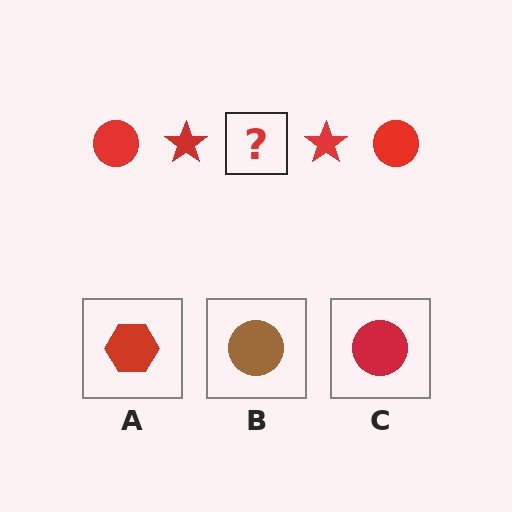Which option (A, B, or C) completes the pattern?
C.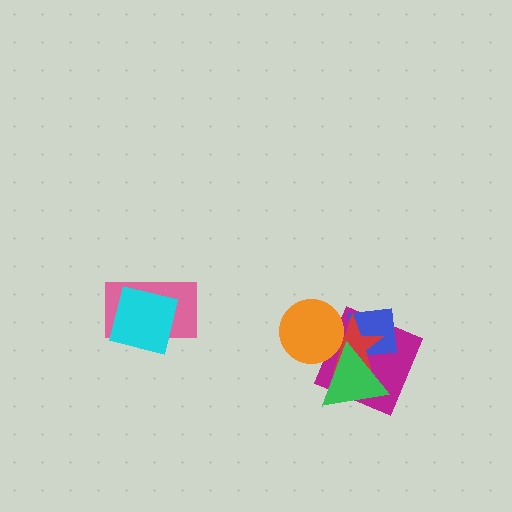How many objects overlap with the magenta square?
4 objects overlap with the magenta square.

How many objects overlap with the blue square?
3 objects overlap with the blue square.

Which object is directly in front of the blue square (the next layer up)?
The red star is directly in front of the blue square.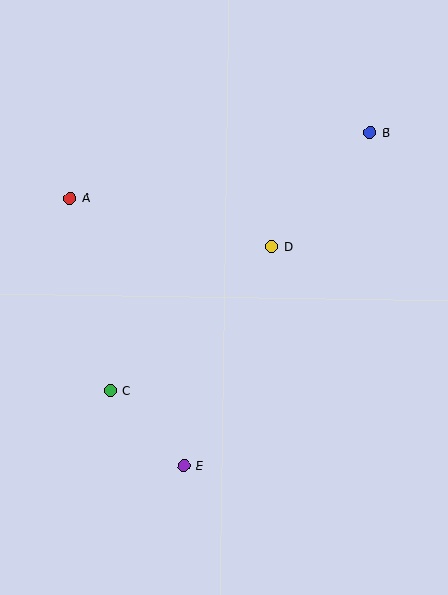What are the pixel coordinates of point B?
Point B is at (370, 133).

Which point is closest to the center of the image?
Point D at (272, 246) is closest to the center.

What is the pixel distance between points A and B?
The distance between A and B is 307 pixels.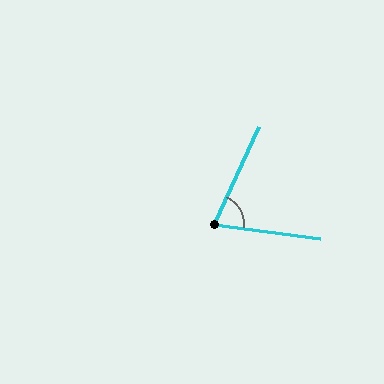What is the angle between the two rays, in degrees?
Approximately 73 degrees.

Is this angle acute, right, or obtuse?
It is acute.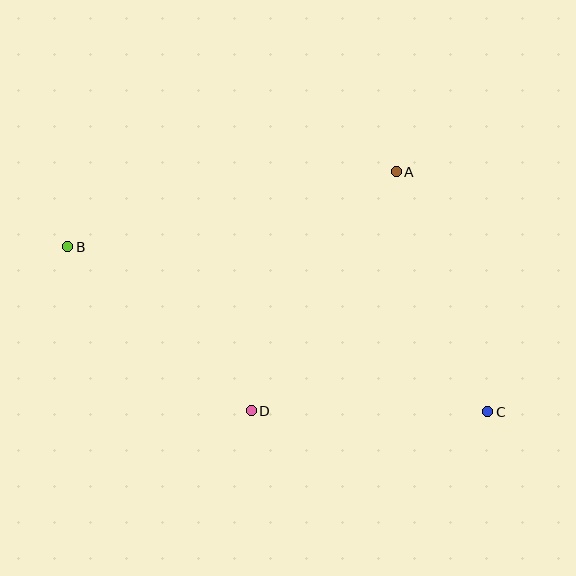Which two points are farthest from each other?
Points B and C are farthest from each other.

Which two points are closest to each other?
Points C and D are closest to each other.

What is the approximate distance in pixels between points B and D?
The distance between B and D is approximately 246 pixels.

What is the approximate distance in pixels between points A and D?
The distance between A and D is approximately 280 pixels.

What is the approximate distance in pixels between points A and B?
The distance between A and B is approximately 337 pixels.